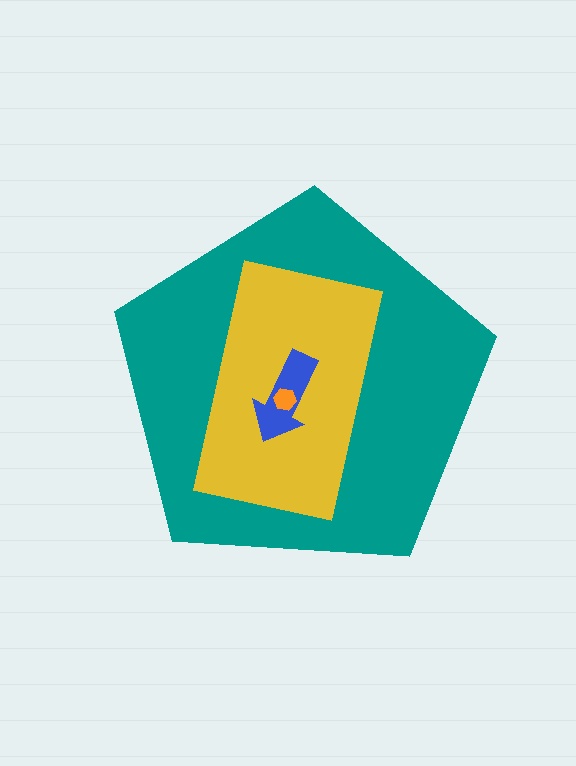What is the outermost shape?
The teal pentagon.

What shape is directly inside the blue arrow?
The orange hexagon.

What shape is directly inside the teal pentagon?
The yellow rectangle.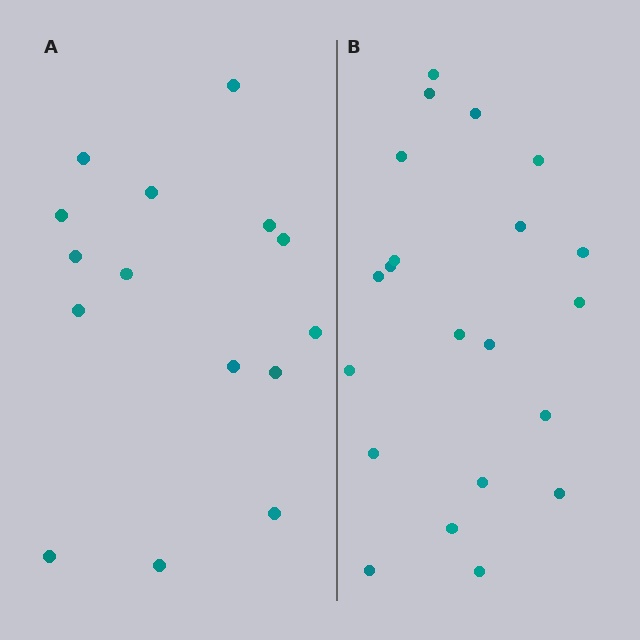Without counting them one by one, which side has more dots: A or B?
Region B (the right region) has more dots.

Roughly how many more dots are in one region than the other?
Region B has about 6 more dots than region A.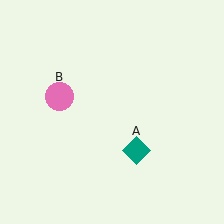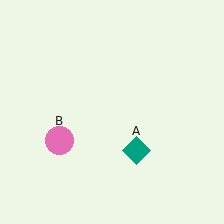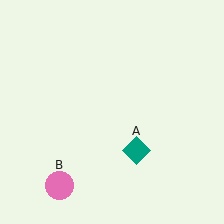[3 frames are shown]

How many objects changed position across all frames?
1 object changed position: pink circle (object B).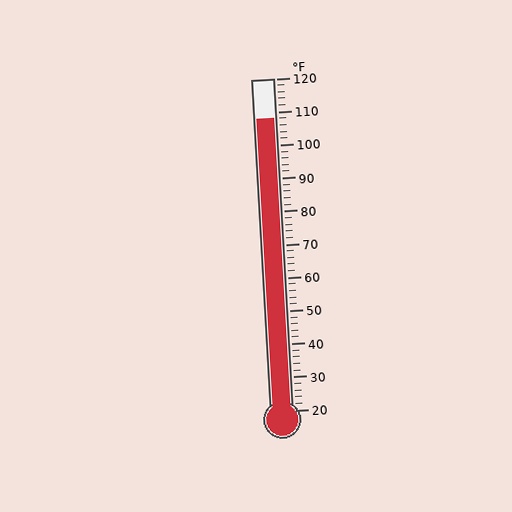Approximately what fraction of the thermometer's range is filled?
The thermometer is filled to approximately 90% of its range.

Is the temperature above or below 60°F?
The temperature is above 60°F.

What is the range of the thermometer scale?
The thermometer scale ranges from 20°F to 120°F.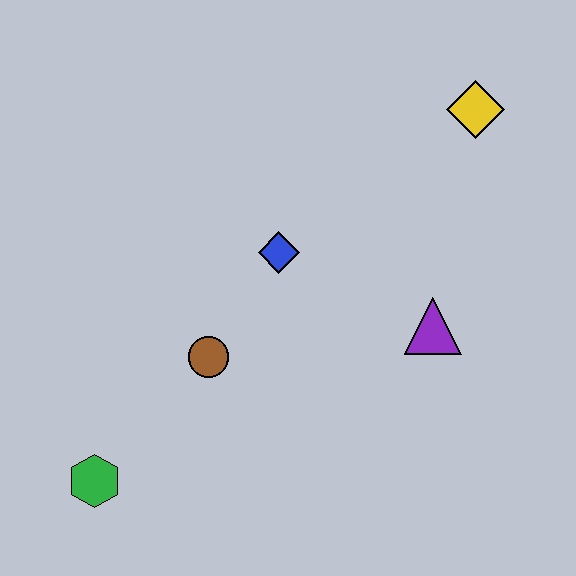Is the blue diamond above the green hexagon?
Yes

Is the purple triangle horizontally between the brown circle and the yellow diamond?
Yes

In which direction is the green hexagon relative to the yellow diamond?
The green hexagon is to the left of the yellow diamond.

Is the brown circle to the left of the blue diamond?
Yes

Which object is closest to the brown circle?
The blue diamond is closest to the brown circle.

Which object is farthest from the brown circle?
The yellow diamond is farthest from the brown circle.